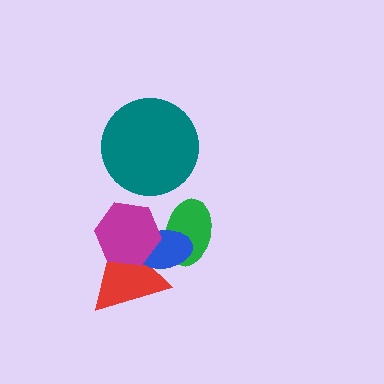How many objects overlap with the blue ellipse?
3 objects overlap with the blue ellipse.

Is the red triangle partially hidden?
Yes, it is partially covered by another shape.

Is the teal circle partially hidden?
No, no other shape covers it.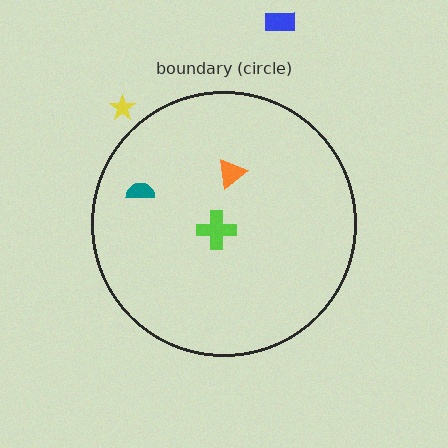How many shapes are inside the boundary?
3 inside, 2 outside.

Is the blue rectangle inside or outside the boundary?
Outside.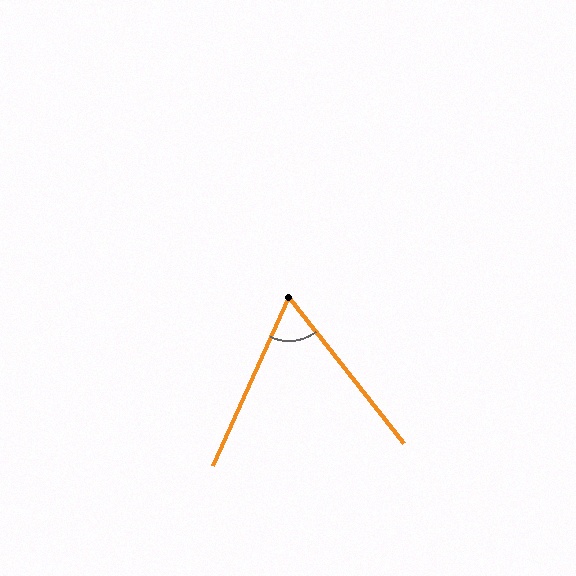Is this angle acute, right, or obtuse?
It is acute.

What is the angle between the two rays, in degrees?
Approximately 62 degrees.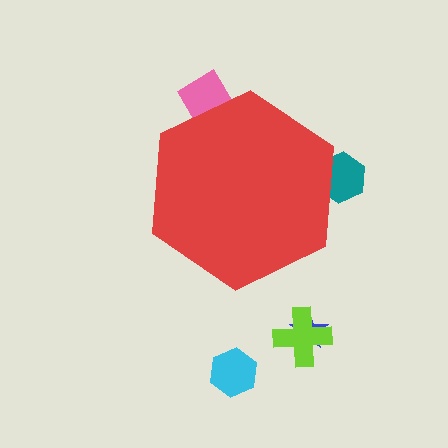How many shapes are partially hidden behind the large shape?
2 shapes are partially hidden.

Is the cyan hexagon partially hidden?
No, the cyan hexagon is fully visible.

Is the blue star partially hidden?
No, the blue star is fully visible.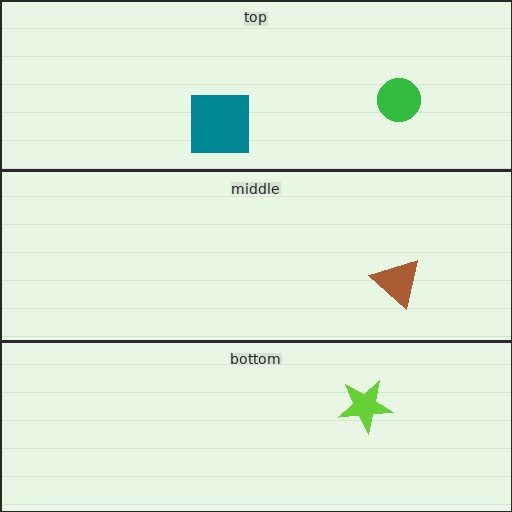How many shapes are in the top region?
2.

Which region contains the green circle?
The top region.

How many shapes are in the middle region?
1.